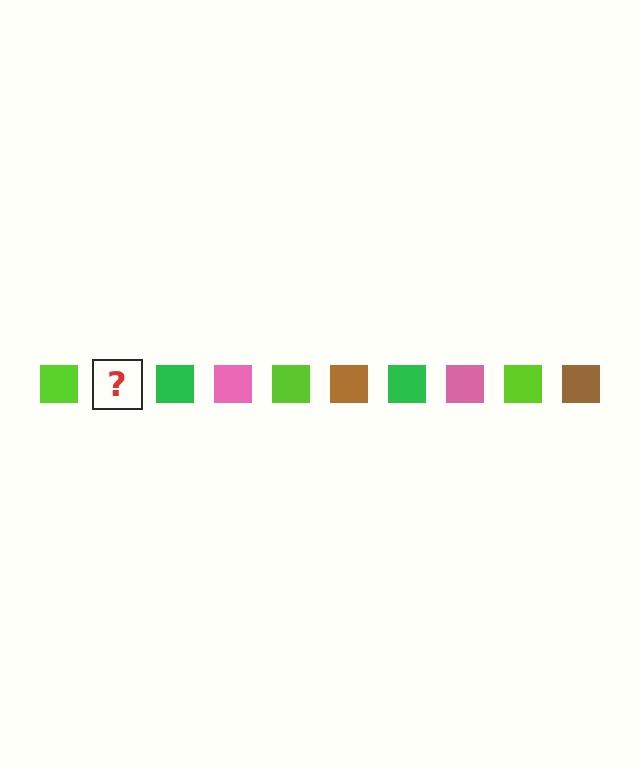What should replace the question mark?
The question mark should be replaced with a brown square.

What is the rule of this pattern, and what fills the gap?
The rule is that the pattern cycles through lime, brown, green, pink squares. The gap should be filled with a brown square.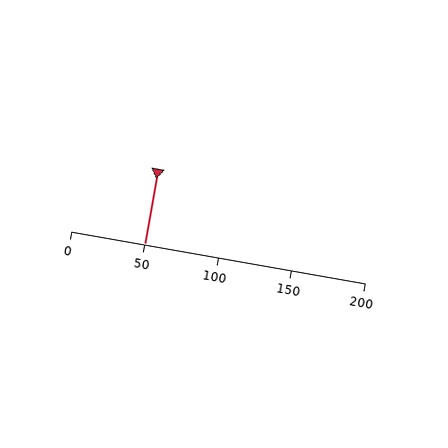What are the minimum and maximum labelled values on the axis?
The axis runs from 0 to 200.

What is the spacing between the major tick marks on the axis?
The major ticks are spaced 50 apart.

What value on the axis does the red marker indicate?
The marker indicates approximately 50.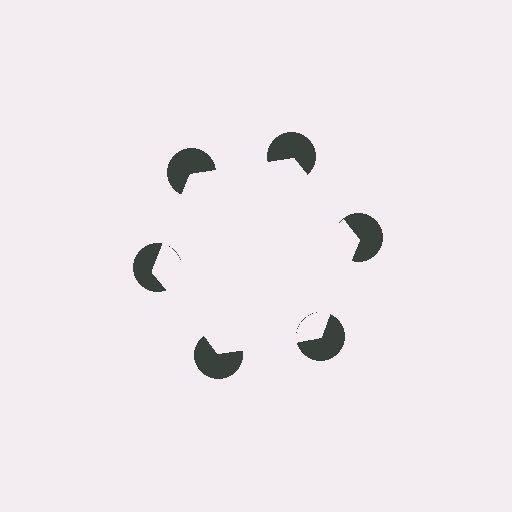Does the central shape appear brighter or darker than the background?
It typically appears slightly brighter than the background, even though no actual brightness change is drawn.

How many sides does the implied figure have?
6 sides.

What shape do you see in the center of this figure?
An illusory hexagon — its edges are inferred from the aligned wedge cuts in the pac-man discs, not physically drawn.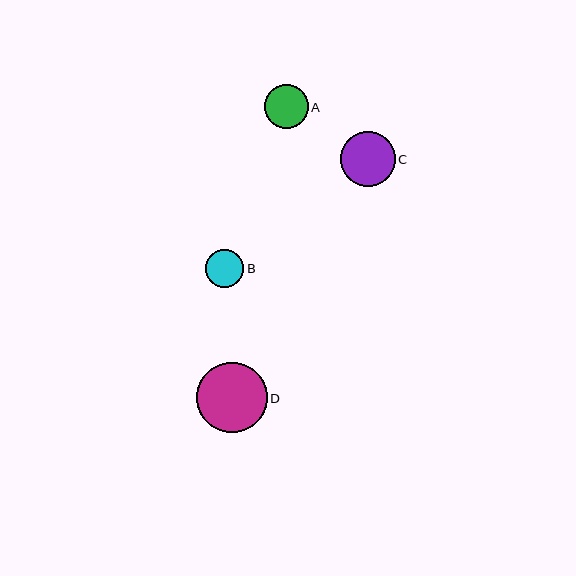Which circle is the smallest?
Circle B is the smallest with a size of approximately 38 pixels.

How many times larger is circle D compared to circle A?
Circle D is approximately 1.6 times the size of circle A.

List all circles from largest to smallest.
From largest to smallest: D, C, A, B.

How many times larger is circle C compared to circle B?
Circle C is approximately 1.4 times the size of circle B.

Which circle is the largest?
Circle D is the largest with a size of approximately 71 pixels.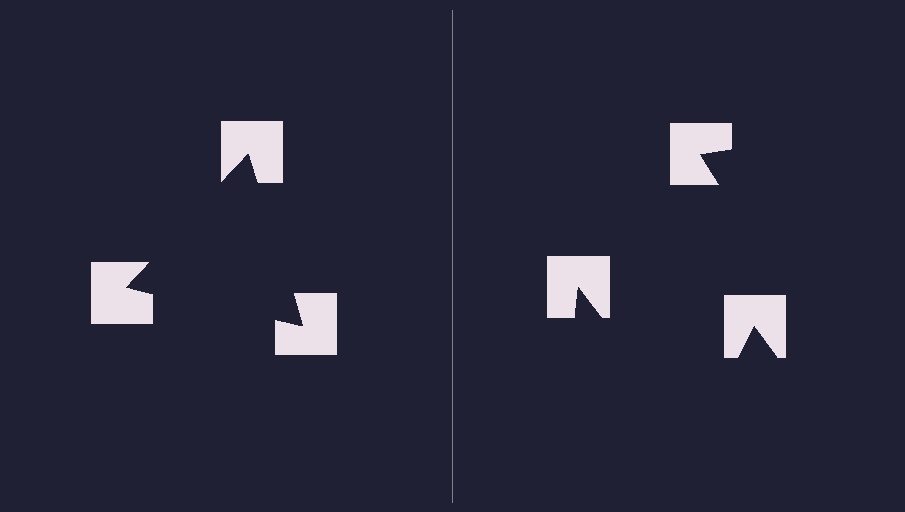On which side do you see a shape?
An illusory triangle appears on the left side. On the right side the wedge cuts are rotated, so no coherent shape forms.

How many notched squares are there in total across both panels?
6 — 3 on each side.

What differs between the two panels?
The notched squares are positioned identically on both sides; only the wedge orientations differ. On the left they align to a triangle; on the right they are misaligned.